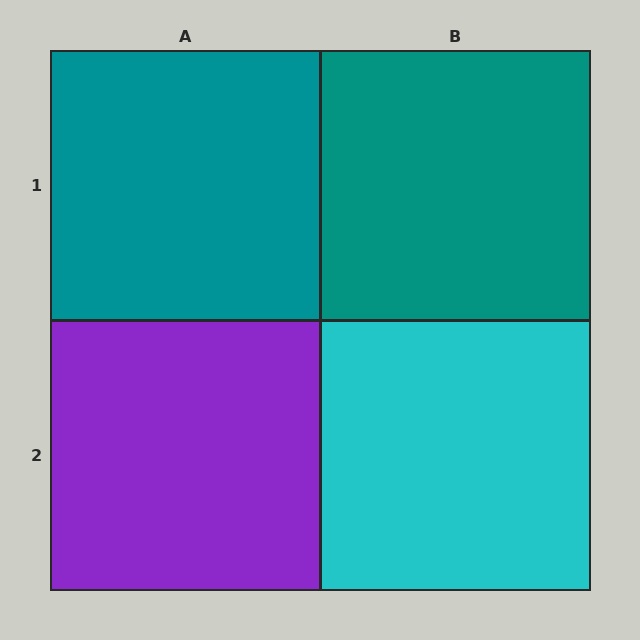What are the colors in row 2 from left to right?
Purple, cyan.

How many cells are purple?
1 cell is purple.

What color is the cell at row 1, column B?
Teal.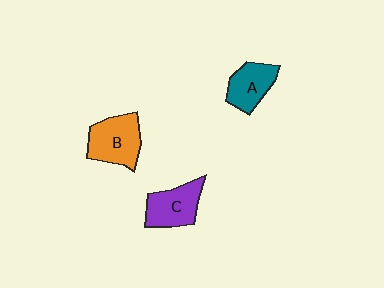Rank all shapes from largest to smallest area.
From largest to smallest: B (orange), C (purple), A (teal).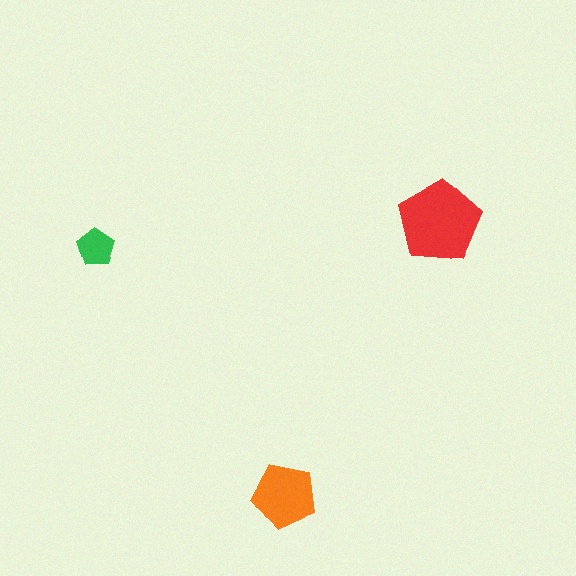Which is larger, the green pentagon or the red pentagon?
The red one.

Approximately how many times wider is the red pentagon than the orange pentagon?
About 1.5 times wider.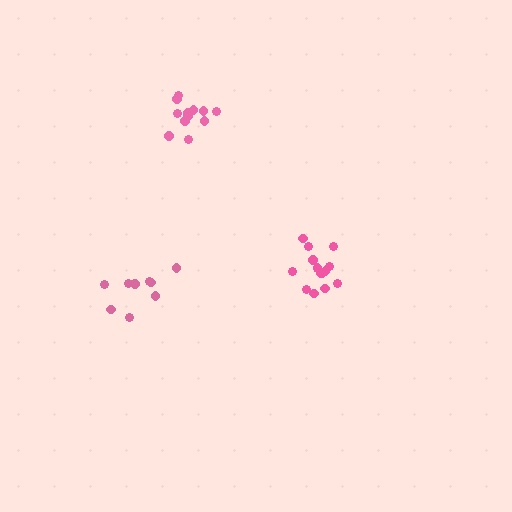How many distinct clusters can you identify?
There are 3 distinct clusters.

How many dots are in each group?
Group 1: 12 dots, Group 2: 9 dots, Group 3: 15 dots (36 total).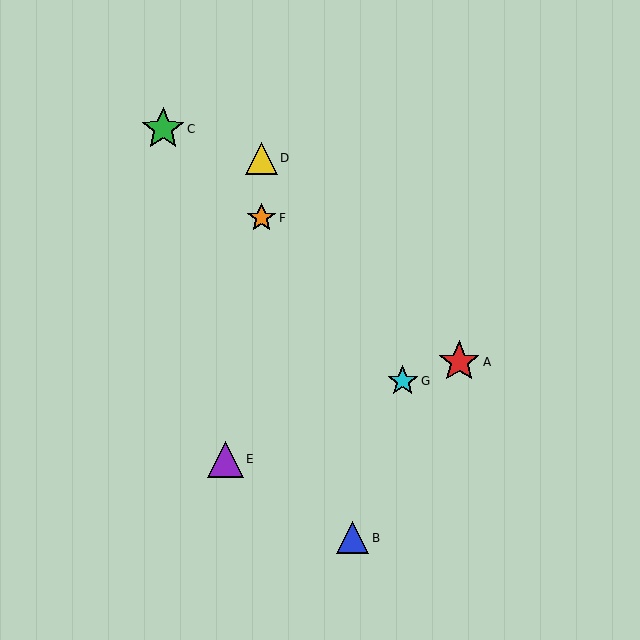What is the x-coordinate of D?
Object D is at x≈261.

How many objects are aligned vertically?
2 objects (D, F) are aligned vertically.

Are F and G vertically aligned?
No, F is at x≈261 and G is at x≈403.